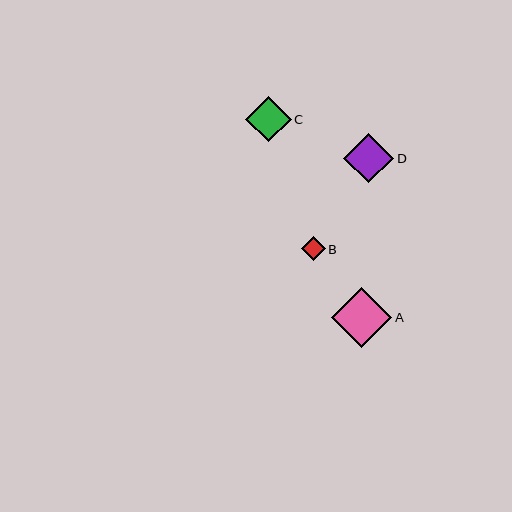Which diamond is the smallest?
Diamond B is the smallest with a size of approximately 24 pixels.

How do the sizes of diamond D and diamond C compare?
Diamond D and diamond C are approximately the same size.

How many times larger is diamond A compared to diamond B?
Diamond A is approximately 2.6 times the size of diamond B.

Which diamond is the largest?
Diamond A is the largest with a size of approximately 60 pixels.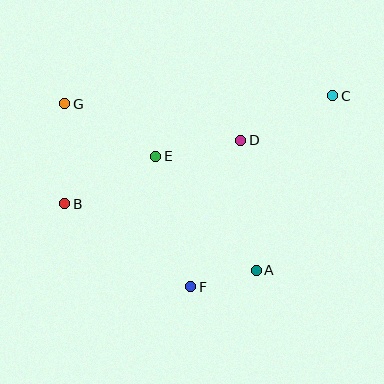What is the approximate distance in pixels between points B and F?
The distance between B and F is approximately 151 pixels.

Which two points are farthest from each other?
Points B and C are farthest from each other.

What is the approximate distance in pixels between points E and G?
The distance between E and G is approximately 105 pixels.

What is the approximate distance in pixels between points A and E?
The distance between A and E is approximately 152 pixels.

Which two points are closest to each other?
Points A and F are closest to each other.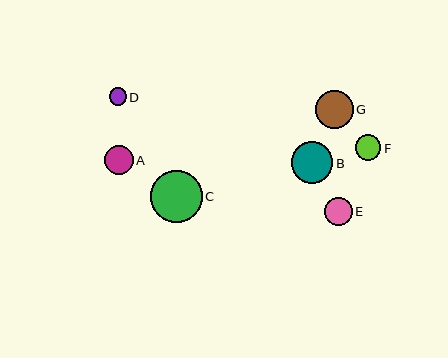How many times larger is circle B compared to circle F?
Circle B is approximately 1.6 times the size of circle F.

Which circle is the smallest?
Circle D is the smallest with a size of approximately 17 pixels.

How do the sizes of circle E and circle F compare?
Circle E and circle F are approximately the same size.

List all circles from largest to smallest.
From largest to smallest: C, B, G, A, E, F, D.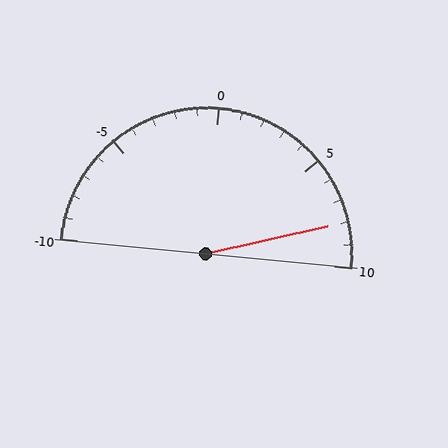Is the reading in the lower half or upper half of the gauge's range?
The reading is in the upper half of the range (-10 to 10).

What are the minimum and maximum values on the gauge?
The gauge ranges from -10 to 10.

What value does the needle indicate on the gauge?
The needle indicates approximately 8.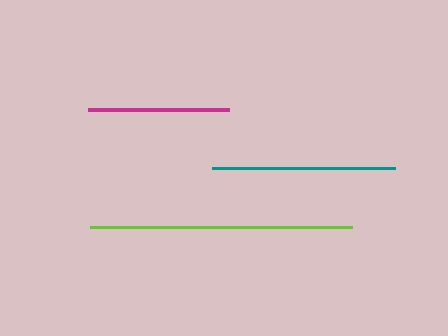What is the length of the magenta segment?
The magenta segment is approximately 141 pixels long.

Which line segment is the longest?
The lime line is the longest at approximately 261 pixels.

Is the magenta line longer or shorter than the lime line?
The lime line is longer than the magenta line.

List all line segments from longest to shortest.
From longest to shortest: lime, teal, magenta.